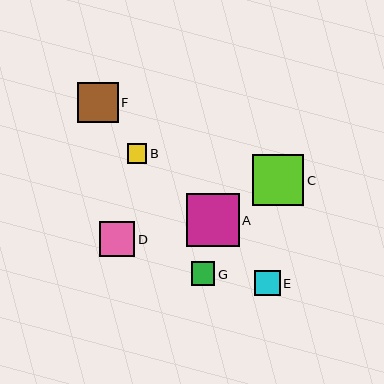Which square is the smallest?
Square B is the smallest with a size of approximately 19 pixels.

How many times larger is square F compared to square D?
Square F is approximately 1.2 times the size of square D.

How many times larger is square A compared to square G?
Square A is approximately 2.2 times the size of square G.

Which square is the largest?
Square A is the largest with a size of approximately 52 pixels.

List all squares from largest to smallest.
From largest to smallest: A, C, F, D, E, G, B.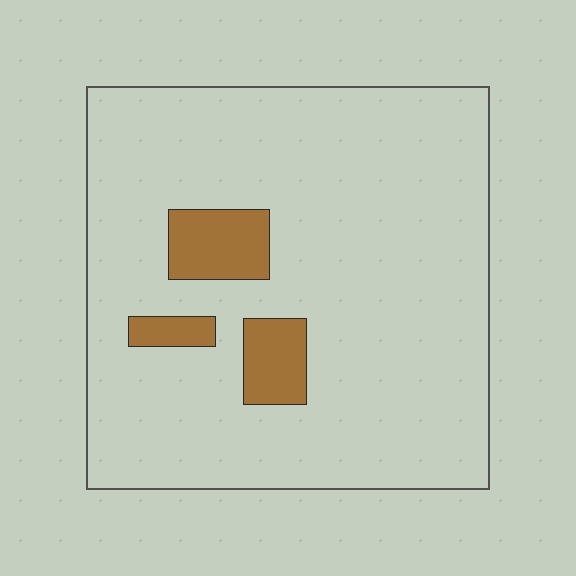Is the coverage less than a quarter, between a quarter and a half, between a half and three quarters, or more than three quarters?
Less than a quarter.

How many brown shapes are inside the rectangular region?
3.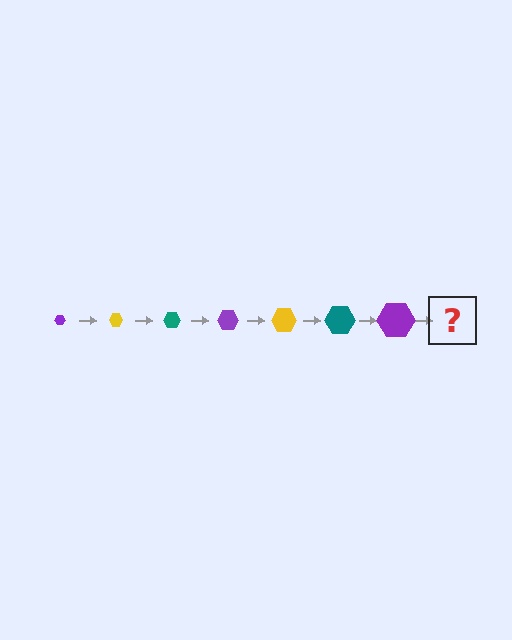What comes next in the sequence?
The next element should be a yellow hexagon, larger than the previous one.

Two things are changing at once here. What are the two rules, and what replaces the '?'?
The two rules are that the hexagon grows larger each step and the color cycles through purple, yellow, and teal. The '?' should be a yellow hexagon, larger than the previous one.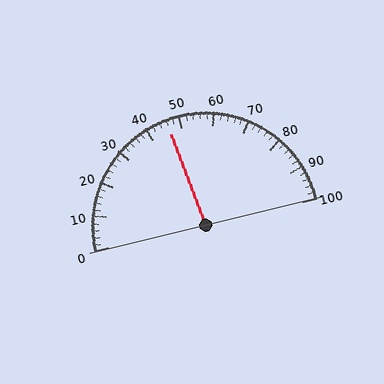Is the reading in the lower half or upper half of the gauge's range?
The reading is in the lower half of the range (0 to 100).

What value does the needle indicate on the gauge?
The needle indicates approximately 46.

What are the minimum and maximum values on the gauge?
The gauge ranges from 0 to 100.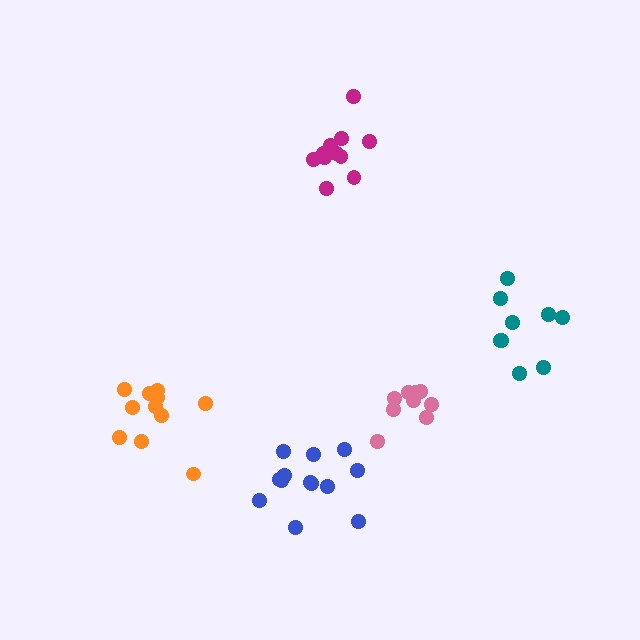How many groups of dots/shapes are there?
There are 5 groups.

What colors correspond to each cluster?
The clusters are colored: teal, orange, pink, magenta, blue.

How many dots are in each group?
Group 1: 9 dots, Group 2: 11 dots, Group 3: 9 dots, Group 4: 11 dots, Group 5: 13 dots (53 total).